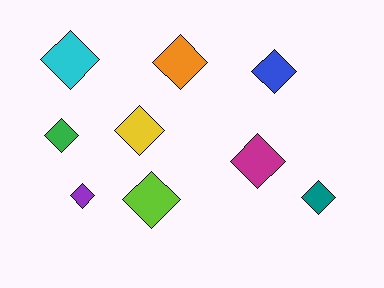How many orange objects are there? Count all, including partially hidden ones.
There is 1 orange object.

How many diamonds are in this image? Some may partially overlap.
There are 9 diamonds.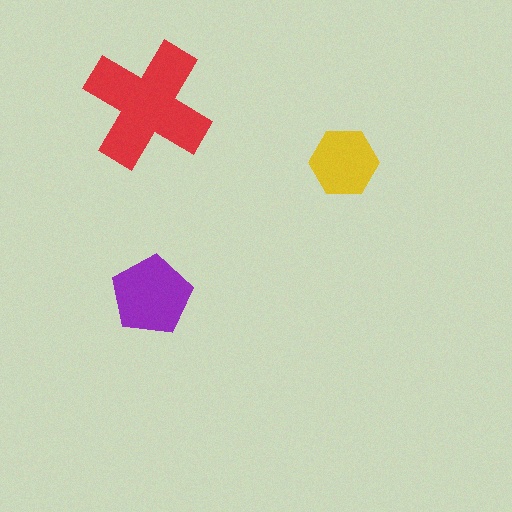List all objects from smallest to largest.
The yellow hexagon, the purple pentagon, the red cross.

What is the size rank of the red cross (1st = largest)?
1st.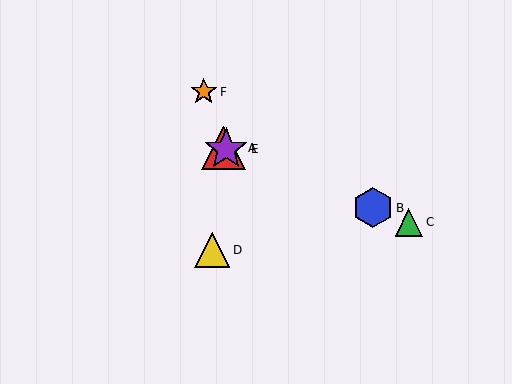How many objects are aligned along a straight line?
4 objects (A, B, C, E) are aligned along a straight line.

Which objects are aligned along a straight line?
Objects A, B, C, E are aligned along a straight line.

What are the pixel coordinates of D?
Object D is at (212, 250).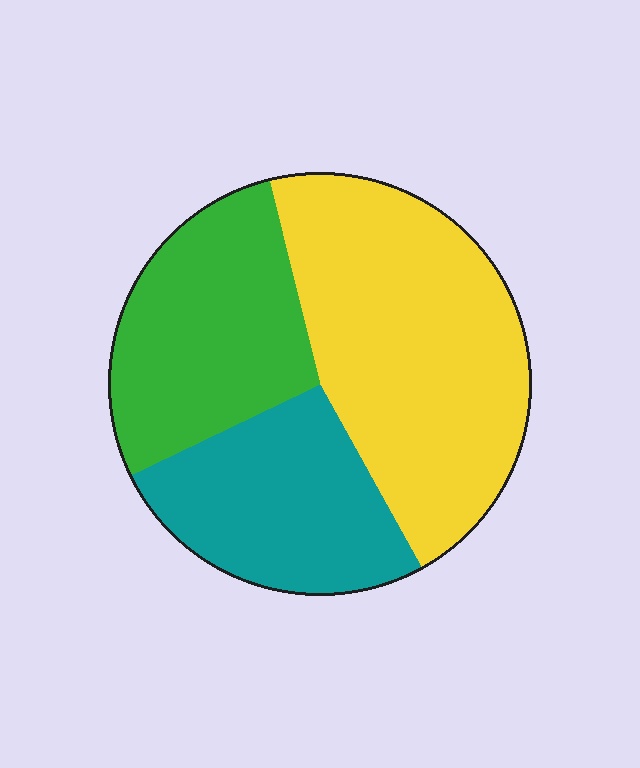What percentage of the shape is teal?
Teal takes up about one quarter (1/4) of the shape.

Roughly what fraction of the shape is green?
Green takes up between a quarter and a half of the shape.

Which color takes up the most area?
Yellow, at roughly 45%.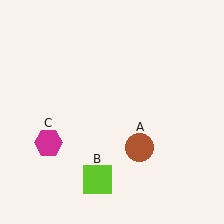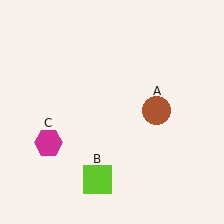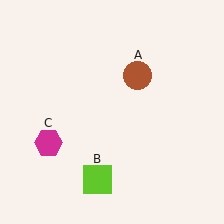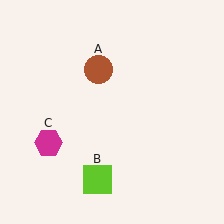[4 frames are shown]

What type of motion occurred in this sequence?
The brown circle (object A) rotated counterclockwise around the center of the scene.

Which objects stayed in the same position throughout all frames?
Lime square (object B) and magenta hexagon (object C) remained stationary.